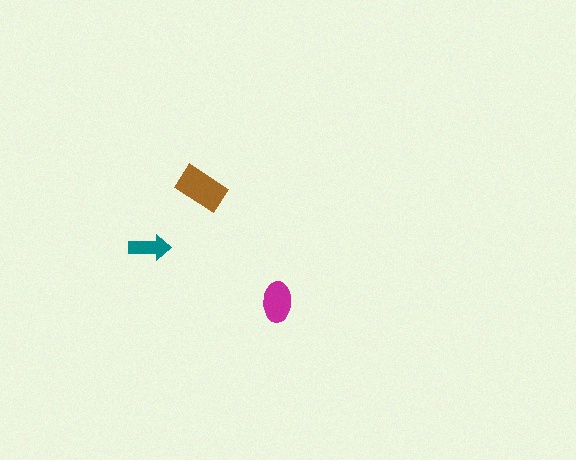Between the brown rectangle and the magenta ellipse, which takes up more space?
The brown rectangle.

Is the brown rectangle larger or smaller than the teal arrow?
Larger.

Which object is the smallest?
The teal arrow.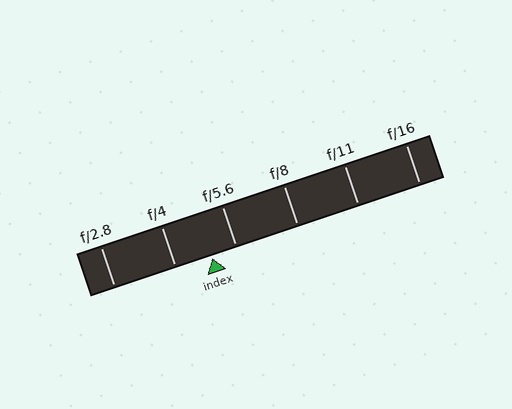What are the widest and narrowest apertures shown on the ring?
The widest aperture shown is f/2.8 and the narrowest is f/16.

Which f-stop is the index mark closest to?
The index mark is closest to f/5.6.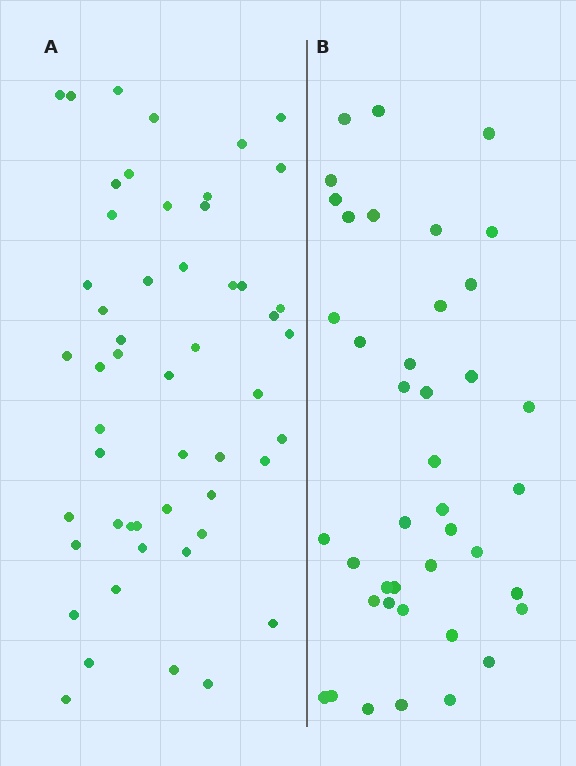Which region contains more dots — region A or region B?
Region A (the left region) has more dots.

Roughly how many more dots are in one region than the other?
Region A has roughly 12 or so more dots than region B.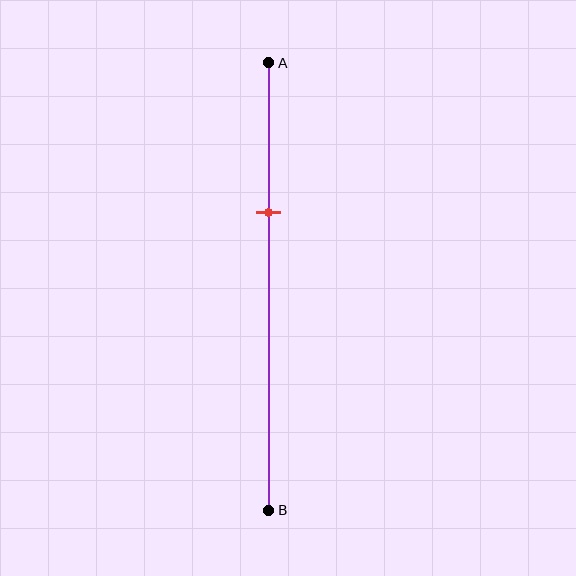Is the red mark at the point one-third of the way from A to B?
Yes, the mark is approximately at the one-third point.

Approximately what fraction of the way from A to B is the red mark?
The red mark is approximately 35% of the way from A to B.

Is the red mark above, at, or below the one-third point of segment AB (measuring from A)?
The red mark is approximately at the one-third point of segment AB.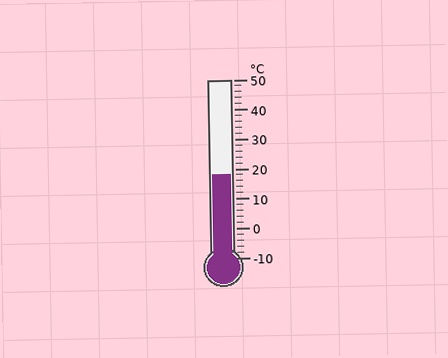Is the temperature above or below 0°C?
The temperature is above 0°C.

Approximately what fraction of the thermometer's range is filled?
The thermometer is filled to approximately 45% of its range.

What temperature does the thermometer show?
The thermometer shows approximately 18°C.